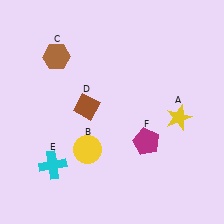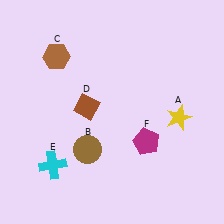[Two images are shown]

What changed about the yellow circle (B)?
In Image 1, B is yellow. In Image 2, it changed to brown.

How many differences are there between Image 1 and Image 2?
There is 1 difference between the two images.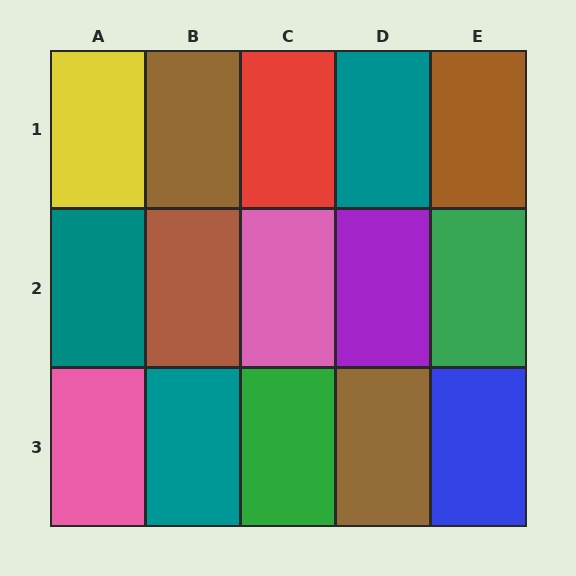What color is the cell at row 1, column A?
Yellow.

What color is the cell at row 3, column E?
Blue.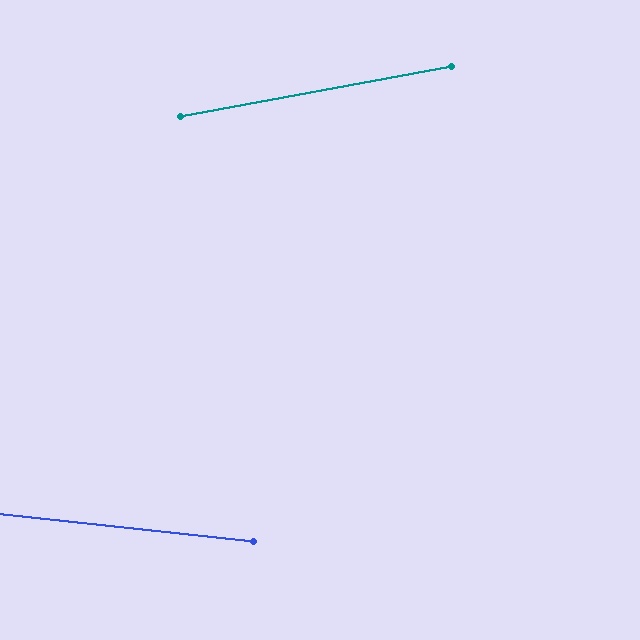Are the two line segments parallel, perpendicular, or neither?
Neither parallel nor perpendicular — they differ by about 17°.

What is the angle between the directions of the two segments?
Approximately 17 degrees.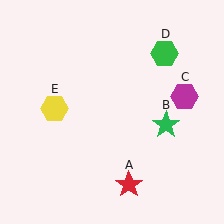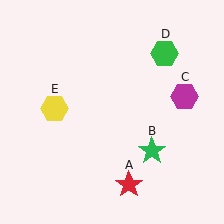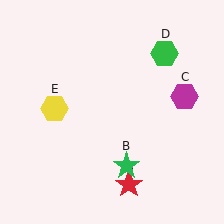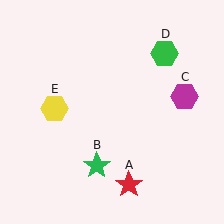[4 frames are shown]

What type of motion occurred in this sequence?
The green star (object B) rotated clockwise around the center of the scene.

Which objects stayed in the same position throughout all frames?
Red star (object A) and magenta hexagon (object C) and green hexagon (object D) and yellow hexagon (object E) remained stationary.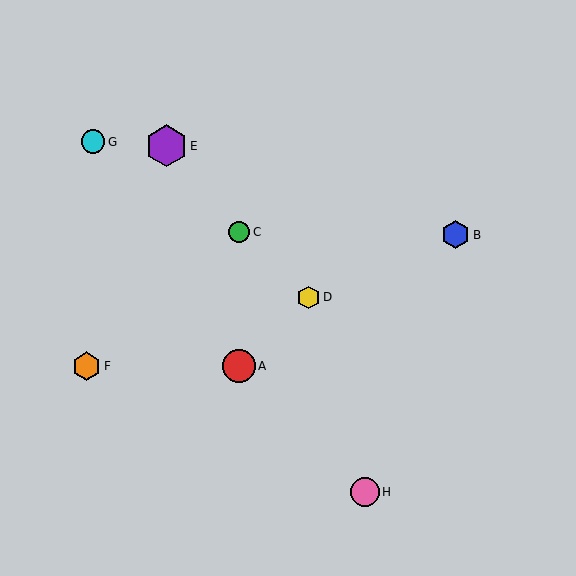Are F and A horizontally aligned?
Yes, both are at y≈366.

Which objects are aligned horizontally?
Objects A, F are aligned horizontally.